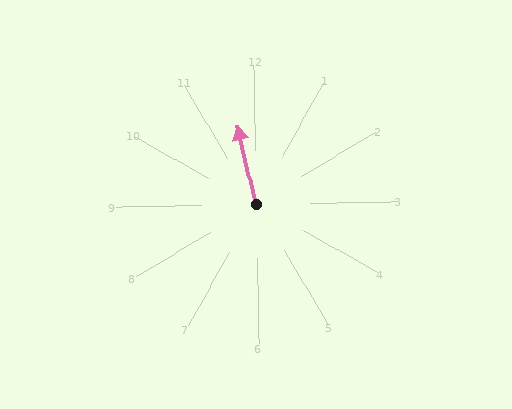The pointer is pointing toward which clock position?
Roughly 12 o'clock.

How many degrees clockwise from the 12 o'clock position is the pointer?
Approximately 347 degrees.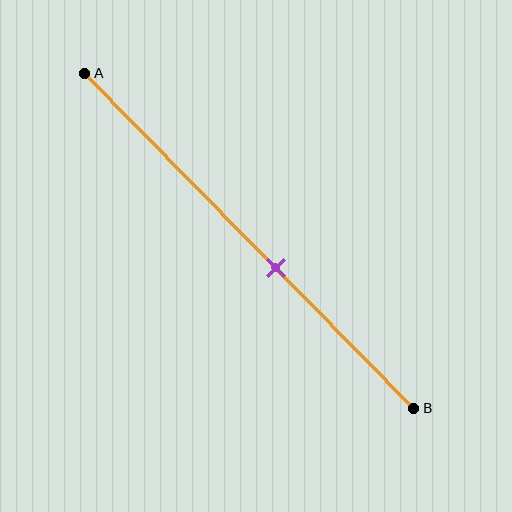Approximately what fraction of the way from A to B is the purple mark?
The purple mark is approximately 60% of the way from A to B.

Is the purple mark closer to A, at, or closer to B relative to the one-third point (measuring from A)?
The purple mark is closer to point B than the one-third point of segment AB.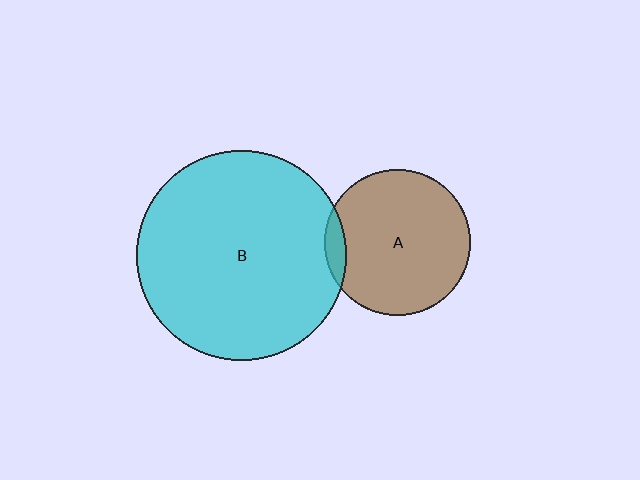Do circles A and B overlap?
Yes.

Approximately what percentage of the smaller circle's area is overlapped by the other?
Approximately 5%.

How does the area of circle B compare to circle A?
Approximately 2.0 times.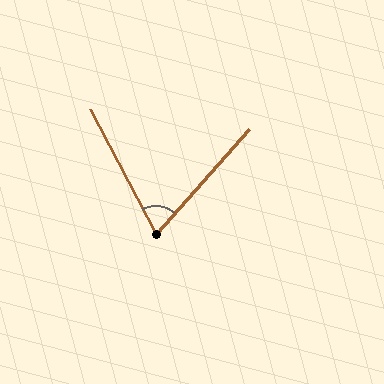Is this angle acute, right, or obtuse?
It is acute.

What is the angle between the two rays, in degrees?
Approximately 70 degrees.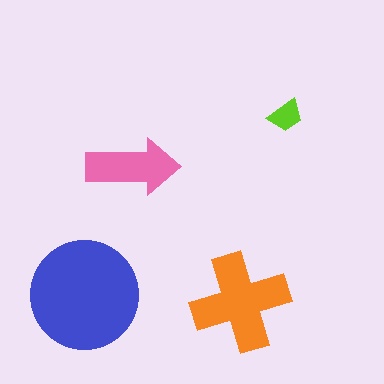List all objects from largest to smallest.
The blue circle, the orange cross, the pink arrow, the lime trapezoid.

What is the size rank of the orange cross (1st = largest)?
2nd.